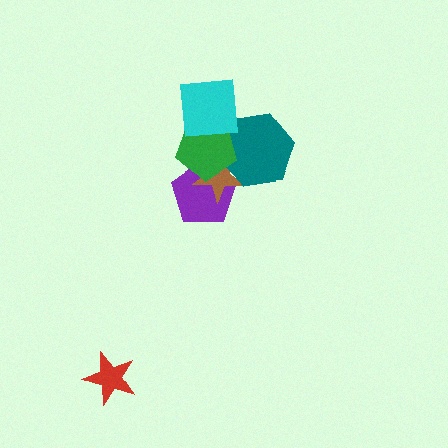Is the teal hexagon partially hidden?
Yes, it is partially covered by another shape.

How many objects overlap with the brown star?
3 objects overlap with the brown star.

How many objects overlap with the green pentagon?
4 objects overlap with the green pentagon.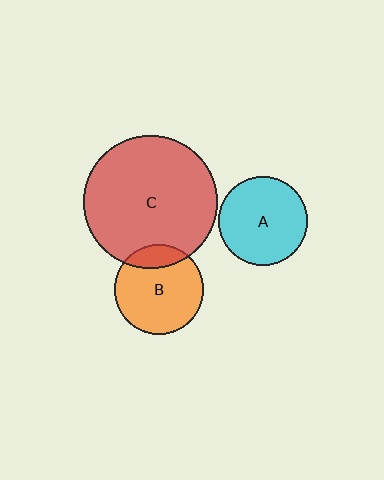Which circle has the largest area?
Circle C (red).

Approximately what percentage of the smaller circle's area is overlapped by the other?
Approximately 15%.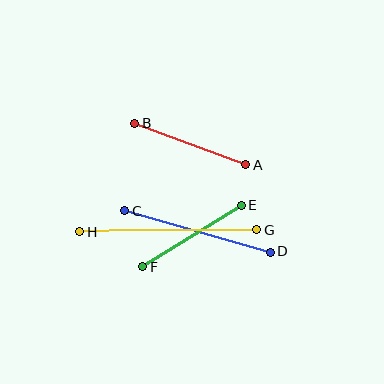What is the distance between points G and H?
The distance is approximately 177 pixels.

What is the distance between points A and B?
The distance is approximately 118 pixels.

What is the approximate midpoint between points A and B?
The midpoint is at approximately (190, 144) pixels.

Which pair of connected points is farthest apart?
Points G and H are farthest apart.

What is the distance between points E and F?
The distance is approximately 116 pixels.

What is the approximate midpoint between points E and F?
The midpoint is at approximately (192, 236) pixels.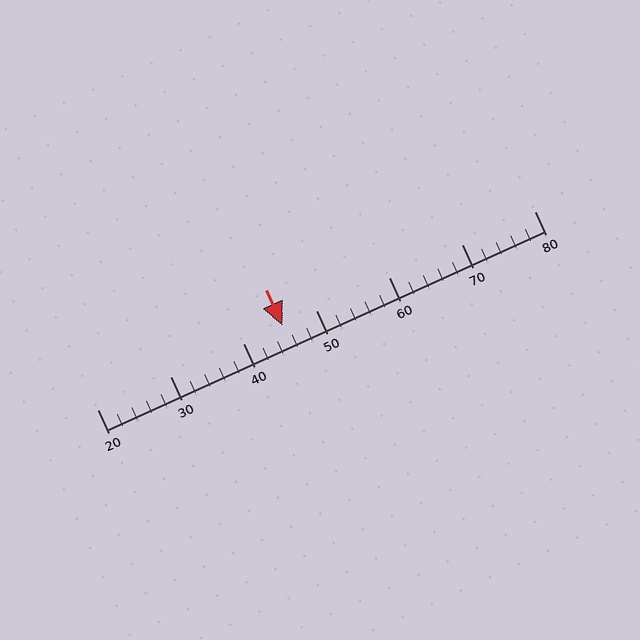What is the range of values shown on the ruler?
The ruler shows values from 20 to 80.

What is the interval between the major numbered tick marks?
The major tick marks are spaced 10 units apart.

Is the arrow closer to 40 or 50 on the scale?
The arrow is closer to 50.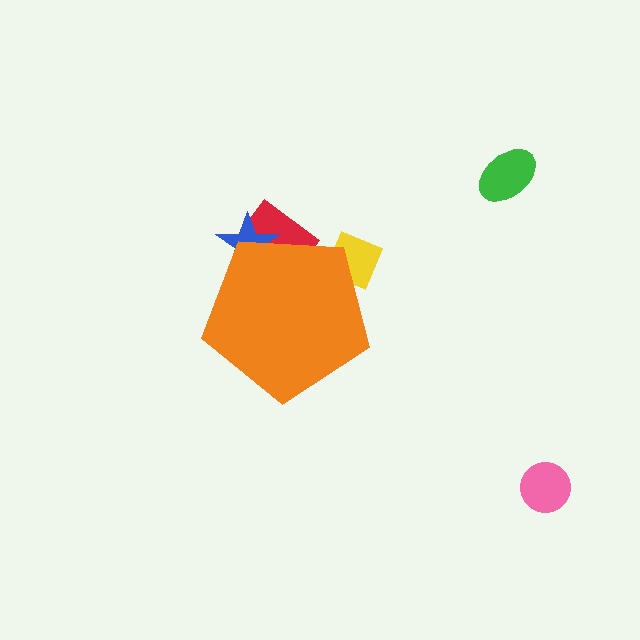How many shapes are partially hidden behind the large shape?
3 shapes are partially hidden.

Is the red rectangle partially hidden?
Yes, the red rectangle is partially hidden behind the orange pentagon.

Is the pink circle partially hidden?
No, the pink circle is fully visible.